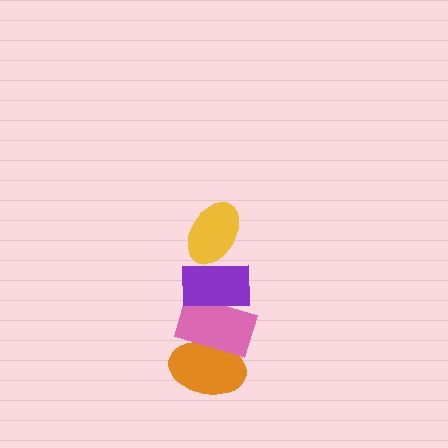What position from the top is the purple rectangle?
The purple rectangle is 2nd from the top.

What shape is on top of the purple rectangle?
The yellow ellipse is on top of the purple rectangle.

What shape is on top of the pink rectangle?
The purple rectangle is on top of the pink rectangle.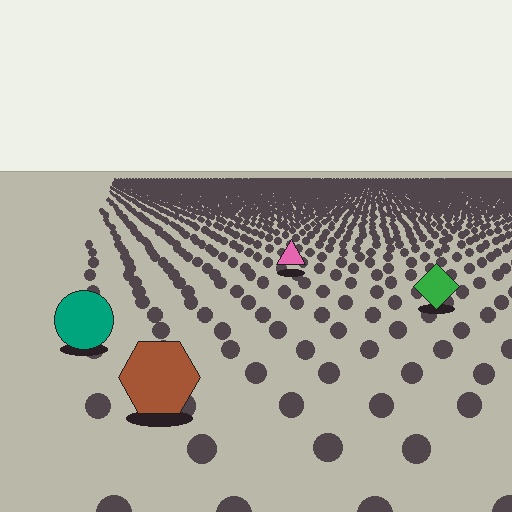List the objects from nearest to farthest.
From nearest to farthest: the brown hexagon, the teal circle, the green diamond, the pink triangle.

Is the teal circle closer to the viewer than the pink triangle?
Yes. The teal circle is closer — you can tell from the texture gradient: the ground texture is coarser near it.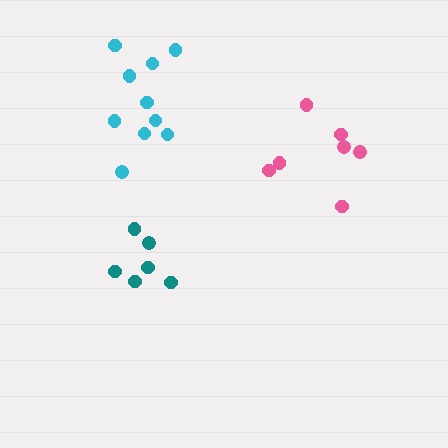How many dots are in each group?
Group 1: 6 dots, Group 2: 7 dots, Group 3: 10 dots (23 total).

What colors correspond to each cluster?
The clusters are colored: teal, pink, cyan.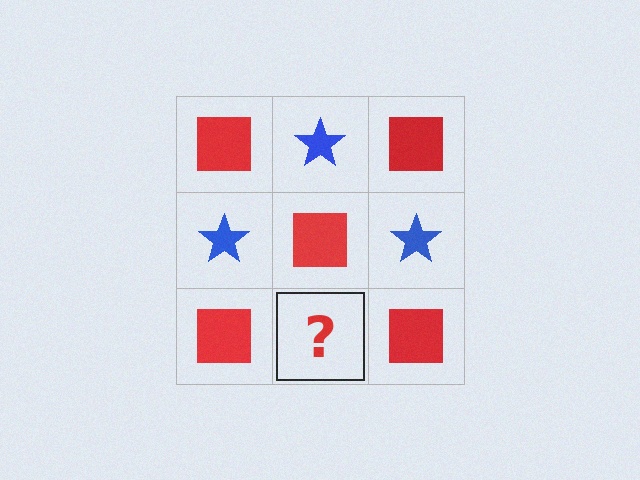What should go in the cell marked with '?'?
The missing cell should contain a blue star.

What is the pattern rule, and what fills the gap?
The rule is that it alternates red square and blue star in a checkerboard pattern. The gap should be filled with a blue star.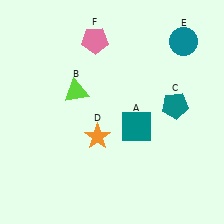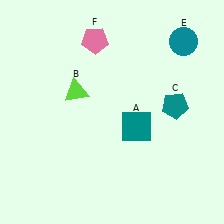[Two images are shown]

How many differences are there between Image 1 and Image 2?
There is 1 difference between the two images.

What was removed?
The orange star (D) was removed in Image 2.